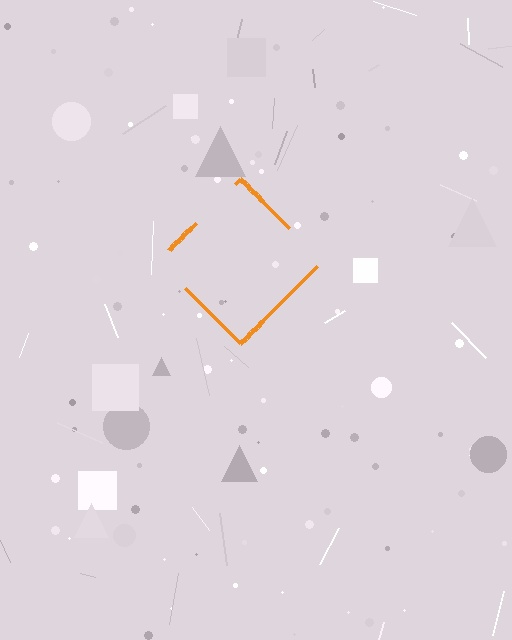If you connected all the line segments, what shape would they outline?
They would outline a diamond.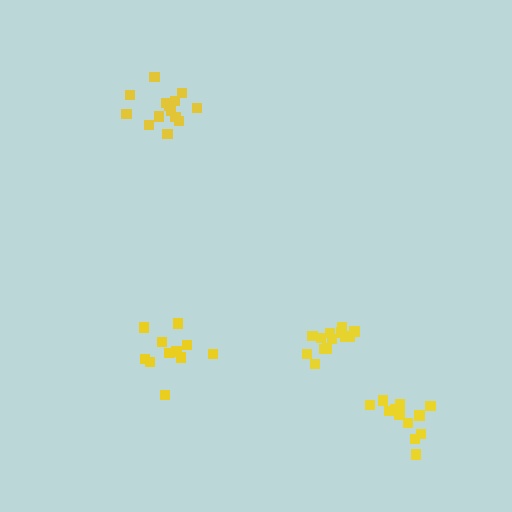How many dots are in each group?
Group 1: 12 dots, Group 2: 14 dots, Group 3: 13 dots, Group 4: 12 dots (51 total).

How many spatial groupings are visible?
There are 4 spatial groupings.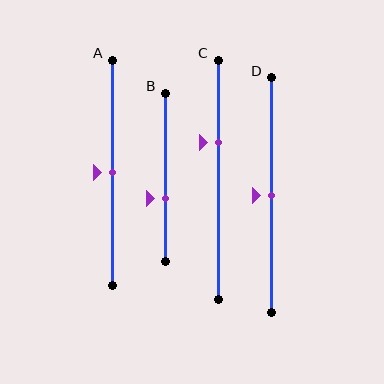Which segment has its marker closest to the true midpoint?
Segment A has its marker closest to the true midpoint.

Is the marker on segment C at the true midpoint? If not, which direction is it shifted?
No, the marker on segment C is shifted upward by about 16% of the segment length.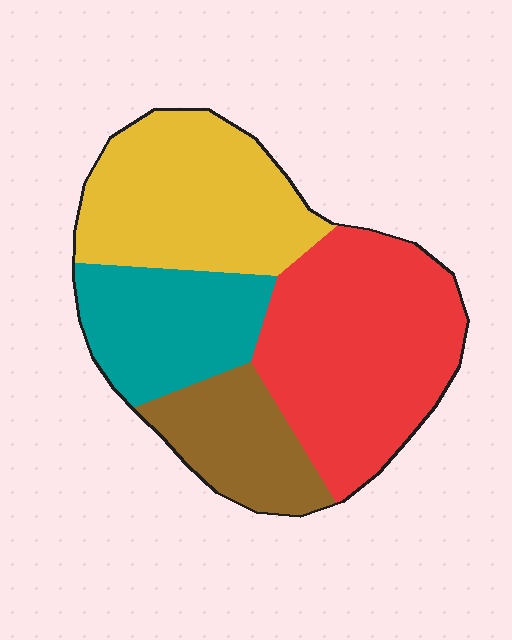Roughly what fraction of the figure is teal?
Teal covers about 20% of the figure.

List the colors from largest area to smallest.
From largest to smallest: red, yellow, teal, brown.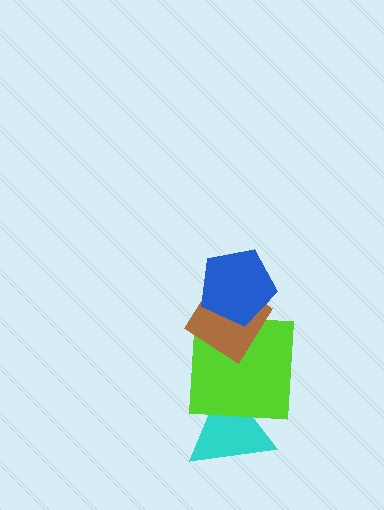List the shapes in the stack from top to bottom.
From top to bottom: the blue pentagon, the brown diamond, the lime square, the cyan triangle.